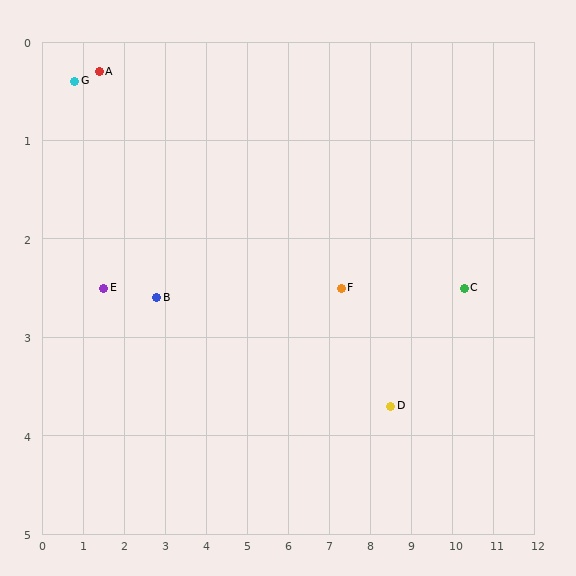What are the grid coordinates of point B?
Point B is at approximately (2.8, 2.6).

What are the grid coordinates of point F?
Point F is at approximately (7.3, 2.5).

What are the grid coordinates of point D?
Point D is at approximately (8.5, 3.7).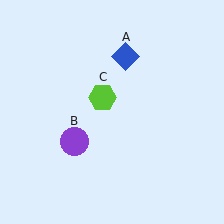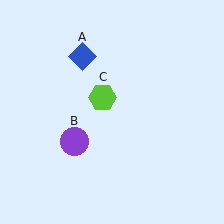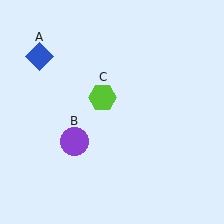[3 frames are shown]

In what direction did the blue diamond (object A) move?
The blue diamond (object A) moved left.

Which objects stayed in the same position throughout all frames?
Purple circle (object B) and lime hexagon (object C) remained stationary.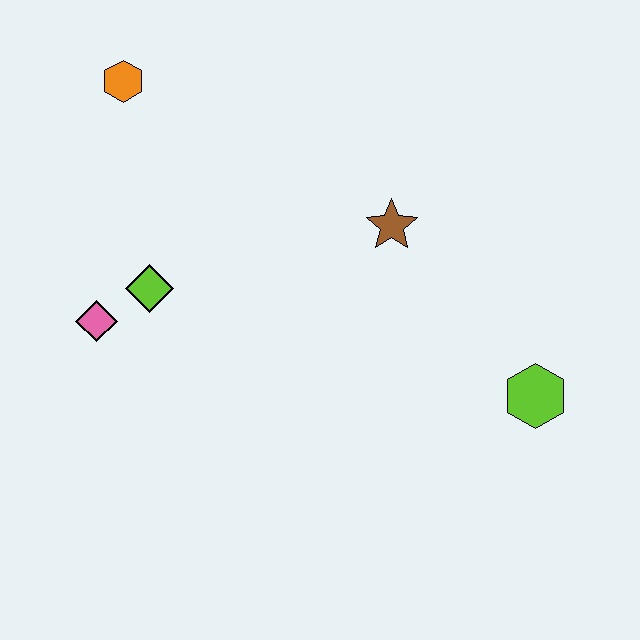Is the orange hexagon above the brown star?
Yes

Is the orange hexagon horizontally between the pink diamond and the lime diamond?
Yes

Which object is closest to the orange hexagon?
The lime diamond is closest to the orange hexagon.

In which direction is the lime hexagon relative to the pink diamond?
The lime hexagon is to the right of the pink diamond.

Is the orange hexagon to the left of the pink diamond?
No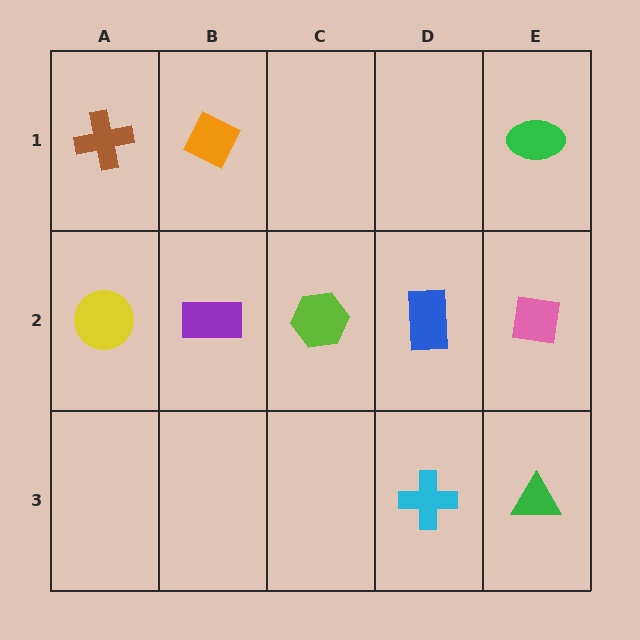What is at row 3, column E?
A green triangle.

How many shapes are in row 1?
3 shapes.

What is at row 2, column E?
A pink square.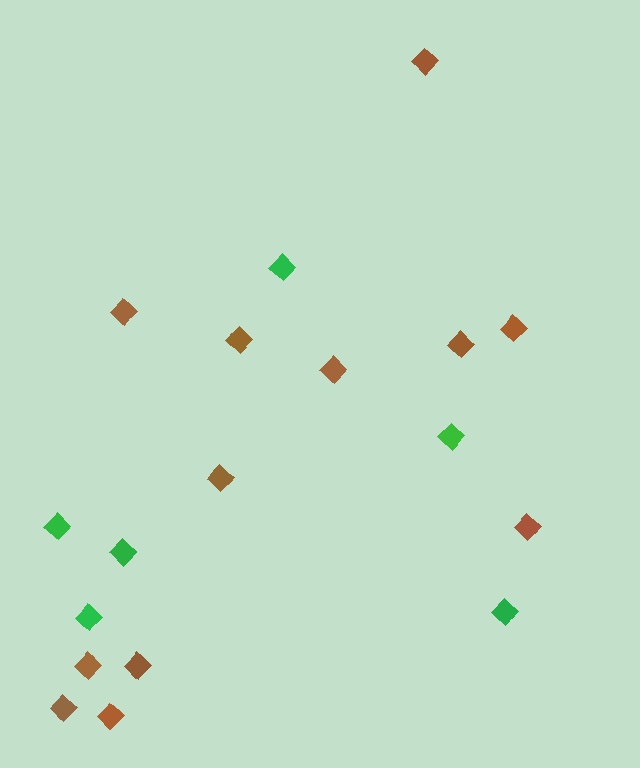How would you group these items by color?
There are 2 groups: one group of brown diamonds (12) and one group of green diamonds (6).